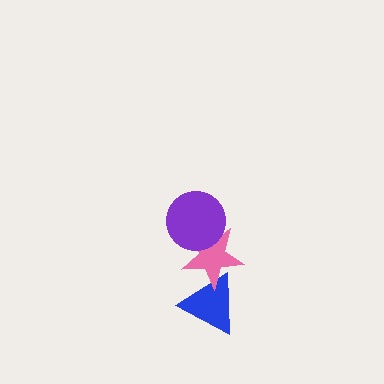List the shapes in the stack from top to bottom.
From top to bottom: the purple circle, the pink star, the blue triangle.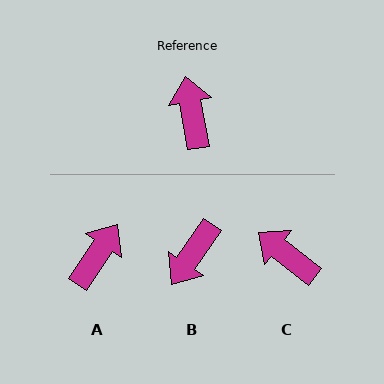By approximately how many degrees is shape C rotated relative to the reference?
Approximately 42 degrees counter-clockwise.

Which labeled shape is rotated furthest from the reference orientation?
B, about 135 degrees away.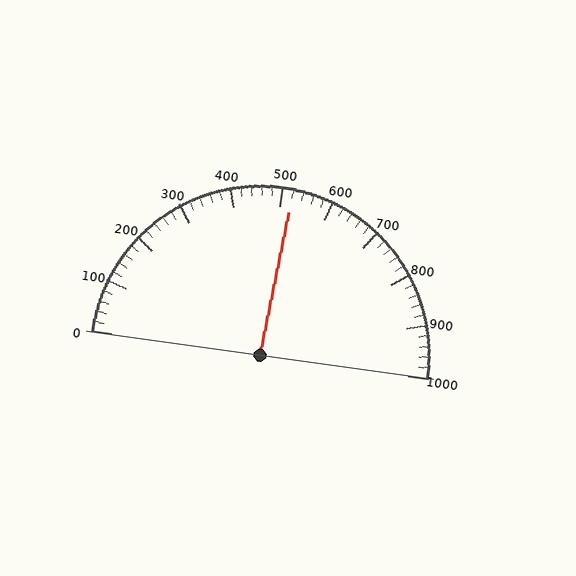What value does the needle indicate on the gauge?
The needle indicates approximately 520.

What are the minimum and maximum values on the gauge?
The gauge ranges from 0 to 1000.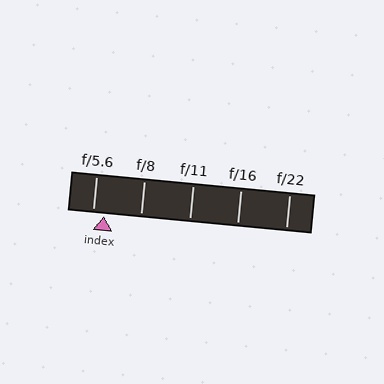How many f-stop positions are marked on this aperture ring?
There are 5 f-stop positions marked.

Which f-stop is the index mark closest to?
The index mark is closest to f/5.6.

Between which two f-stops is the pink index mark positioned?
The index mark is between f/5.6 and f/8.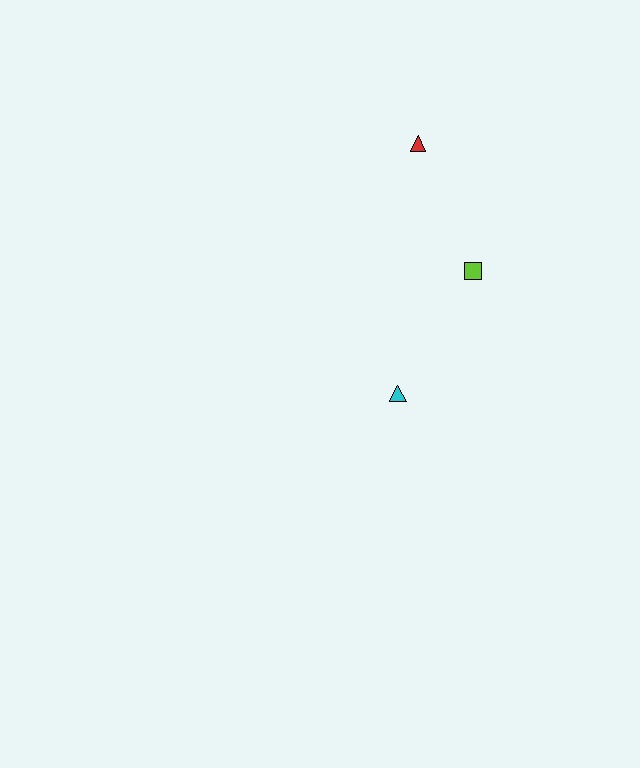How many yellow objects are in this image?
There are no yellow objects.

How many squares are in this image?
There is 1 square.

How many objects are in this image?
There are 3 objects.